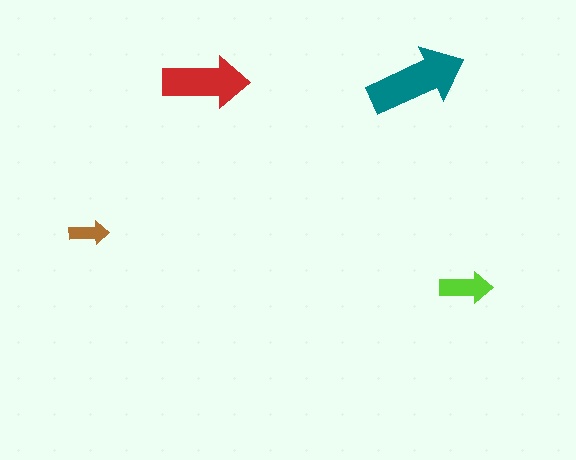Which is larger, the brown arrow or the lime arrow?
The lime one.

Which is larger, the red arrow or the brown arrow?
The red one.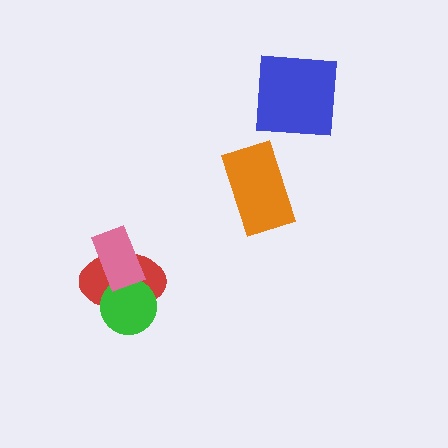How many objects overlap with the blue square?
0 objects overlap with the blue square.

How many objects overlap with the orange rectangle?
0 objects overlap with the orange rectangle.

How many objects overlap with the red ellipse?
2 objects overlap with the red ellipse.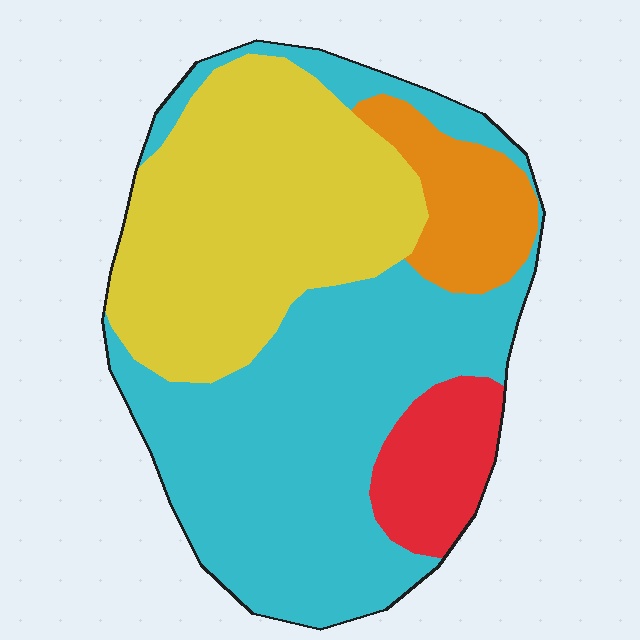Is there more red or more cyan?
Cyan.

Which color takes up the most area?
Cyan, at roughly 45%.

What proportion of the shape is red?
Red covers 9% of the shape.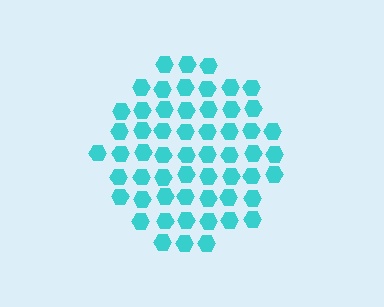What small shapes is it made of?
It is made of small hexagons.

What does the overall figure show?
The overall figure shows a circle.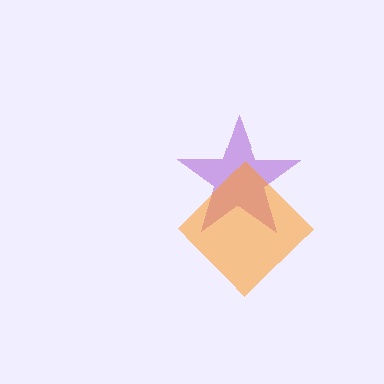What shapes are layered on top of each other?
The layered shapes are: a purple star, an orange diamond.